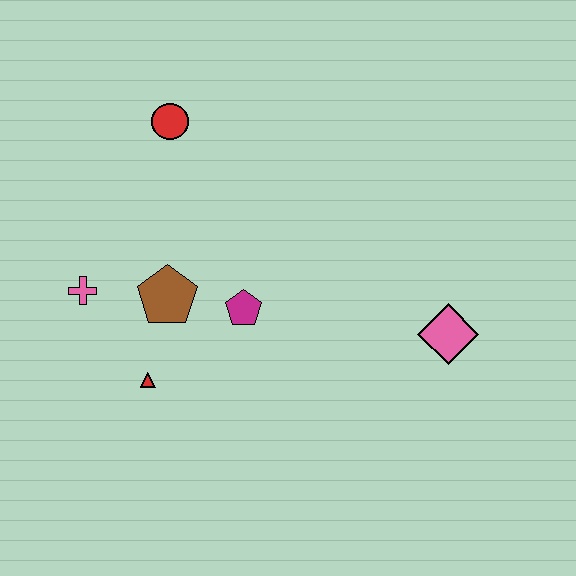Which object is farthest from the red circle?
The pink diamond is farthest from the red circle.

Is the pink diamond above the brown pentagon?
No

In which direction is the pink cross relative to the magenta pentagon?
The pink cross is to the left of the magenta pentagon.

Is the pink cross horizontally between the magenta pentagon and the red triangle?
No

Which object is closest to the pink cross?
The brown pentagon is closest to the pink cross.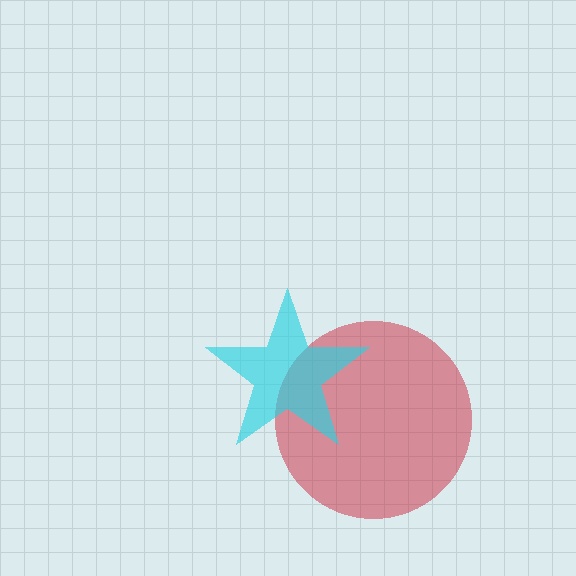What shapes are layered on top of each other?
The layered shapes are: a red circle, a cyan star.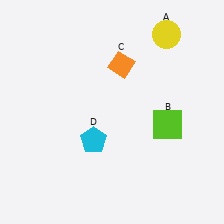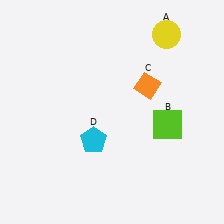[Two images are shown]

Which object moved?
The orange diamond (C) moved right.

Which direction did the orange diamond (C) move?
The orange diamond (C) moved right.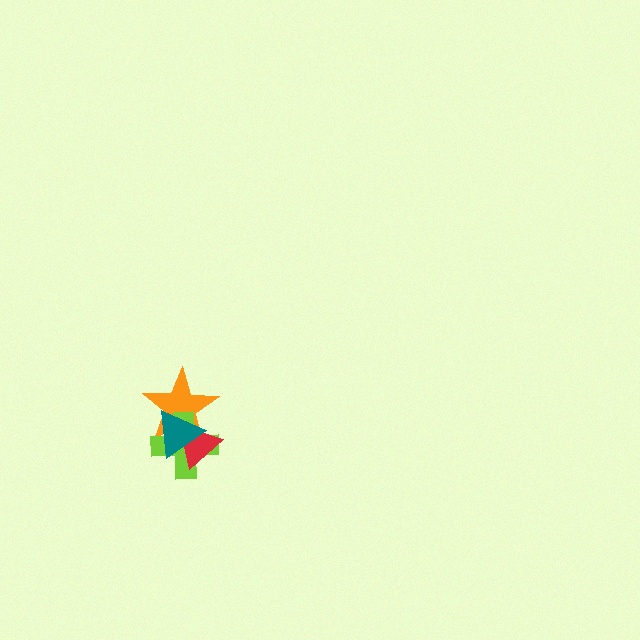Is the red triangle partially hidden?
Yes, it is partially covered by another shape.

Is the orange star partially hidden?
Yes, it is partially covered by another shape.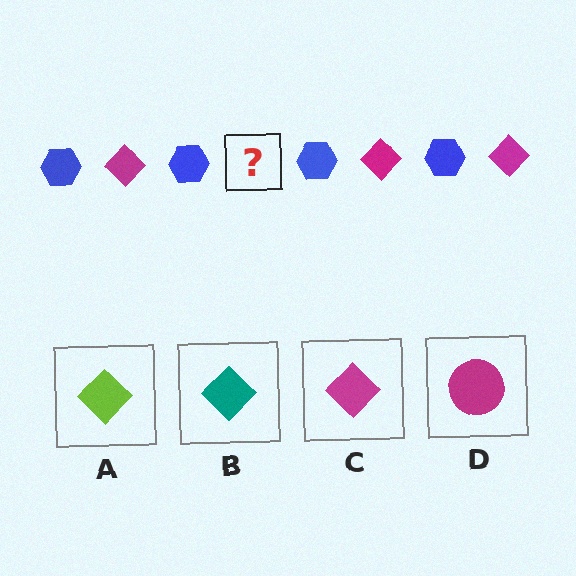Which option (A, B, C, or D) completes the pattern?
C.